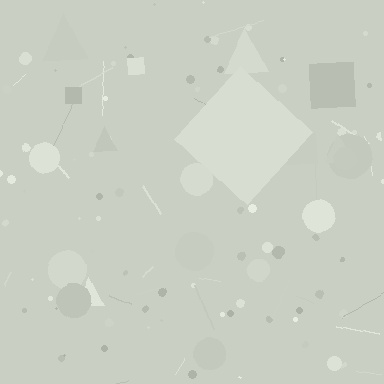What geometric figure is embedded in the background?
A diamond is embedded in the background.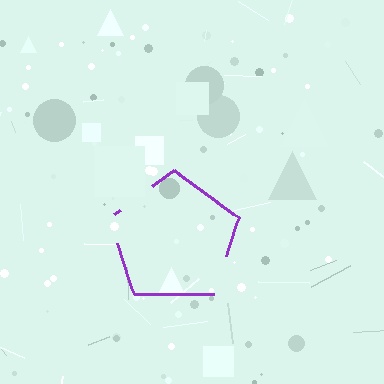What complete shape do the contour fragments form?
The contour fragments form a pentagon.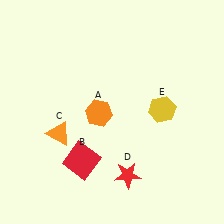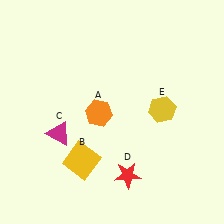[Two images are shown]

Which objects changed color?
B changed from red to yellow. C changed from orange to magenta.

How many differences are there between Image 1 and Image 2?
There are 2 differences between the two images.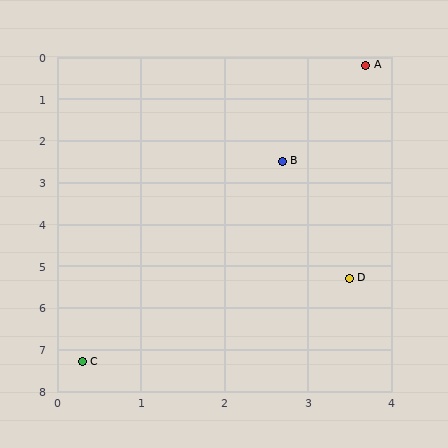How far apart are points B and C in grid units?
Points B and C are about 5.4 grid units apart.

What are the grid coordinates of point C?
Point C is at approximately (0.3, 7.3).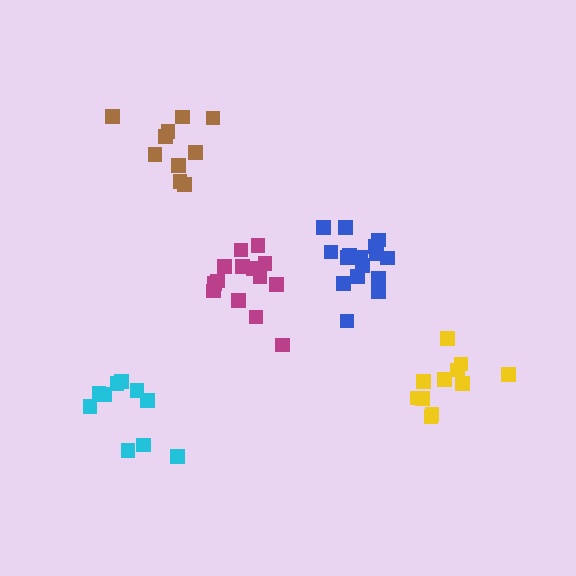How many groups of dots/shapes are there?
There are 5 groups.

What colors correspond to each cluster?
The clusters are colored: magenta, yellow, cyan, blue, brown.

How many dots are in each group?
Group 1: 14 dots, Group 2: 11 dots, Group 3: 10 dots, Group 4: 16 dots, Group 5: 10 dots (61 total).